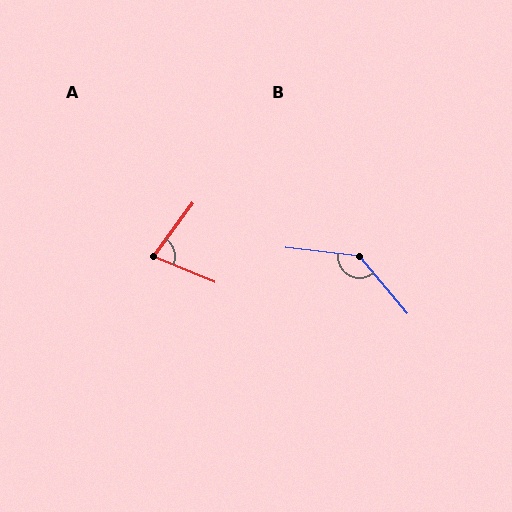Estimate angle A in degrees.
Approximately 76 degrees.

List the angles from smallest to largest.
A (76°), B (137°).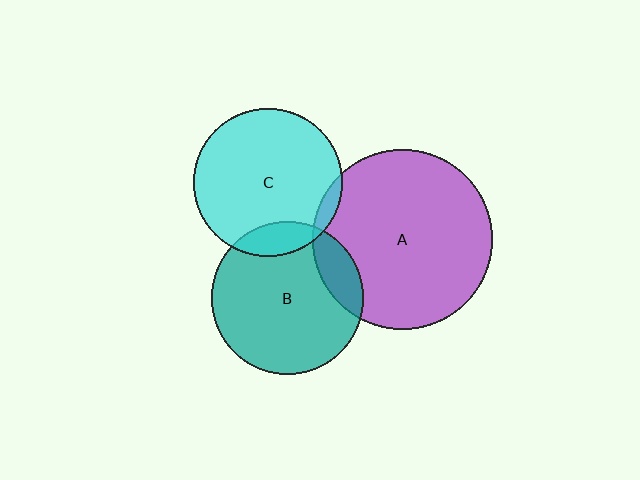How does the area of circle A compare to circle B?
Approximately 1.4 times.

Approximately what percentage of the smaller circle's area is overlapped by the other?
Approximately 15%.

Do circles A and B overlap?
Yes.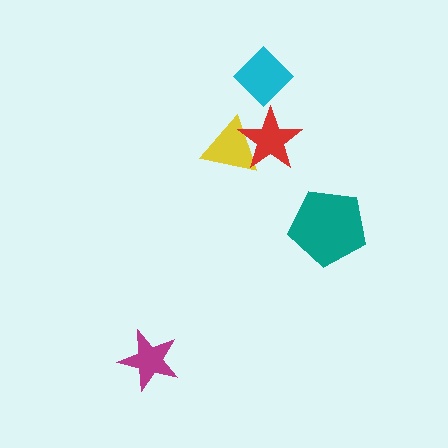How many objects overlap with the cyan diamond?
0 objects overlap with the cyan diamond.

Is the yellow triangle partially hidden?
Yes, it is partially covered by another shape.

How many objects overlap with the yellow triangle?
1 object overlaps with the yellow triangle.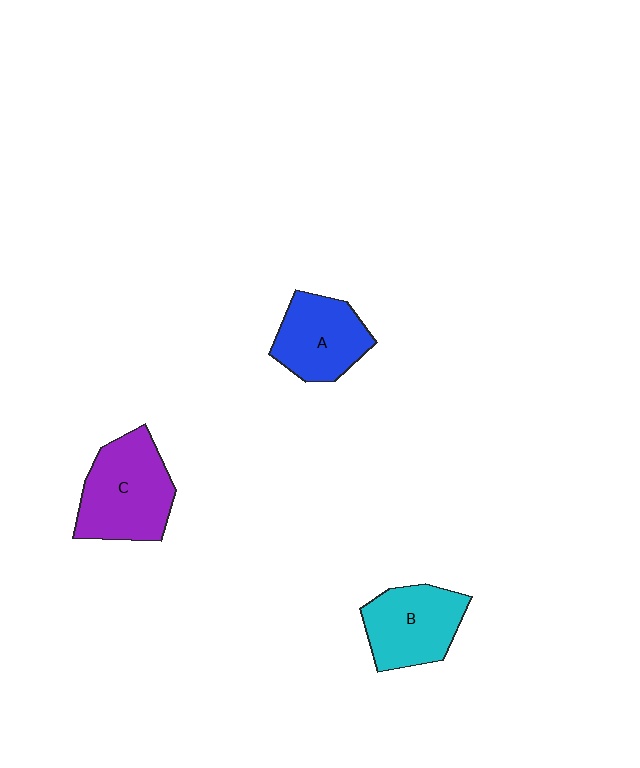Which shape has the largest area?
Shape C (purple).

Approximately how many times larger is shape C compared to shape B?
Approximately 1.2 times.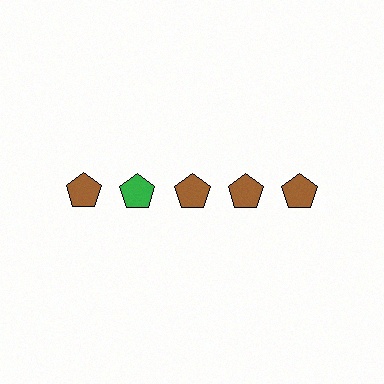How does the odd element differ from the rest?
It has a different color: green instead of brown.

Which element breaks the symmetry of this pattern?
The green pentagon in the top row, second from left column breaks the symmetry. All other shapes are brown pentagons.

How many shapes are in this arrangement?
There are 5 shapes arranged in a grid pattern.